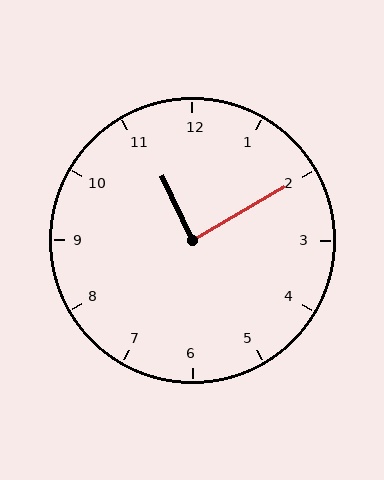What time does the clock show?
11:10.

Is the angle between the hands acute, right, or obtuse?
It is right.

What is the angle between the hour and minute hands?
Approximately 85 degrees.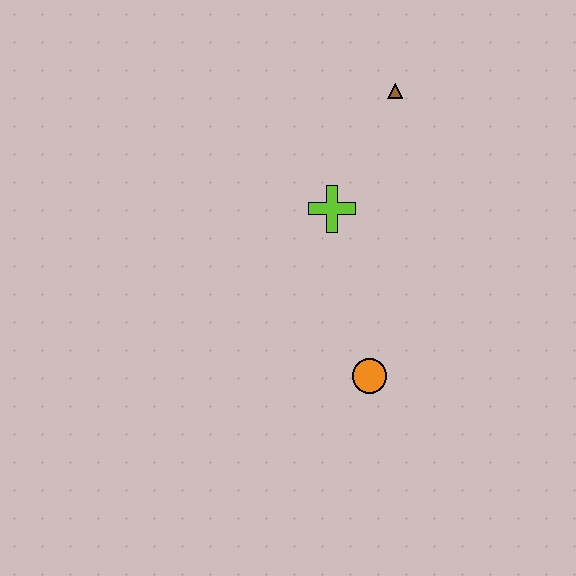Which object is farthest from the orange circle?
The brown triangle is farthest from the orange circle.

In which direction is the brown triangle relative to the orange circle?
The brown triangle is above the orange circle.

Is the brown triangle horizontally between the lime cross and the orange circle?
No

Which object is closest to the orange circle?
The lime cross is closest to the orange circle.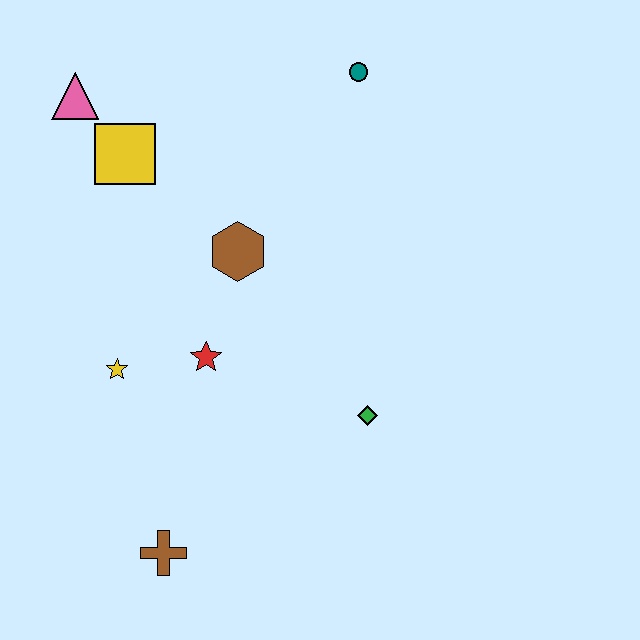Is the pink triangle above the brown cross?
Yes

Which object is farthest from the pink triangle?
The brown cross is farthest from the pink triangle.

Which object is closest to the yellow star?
The red star is closest to the yellow star.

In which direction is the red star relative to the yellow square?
The red star is below the yellow square.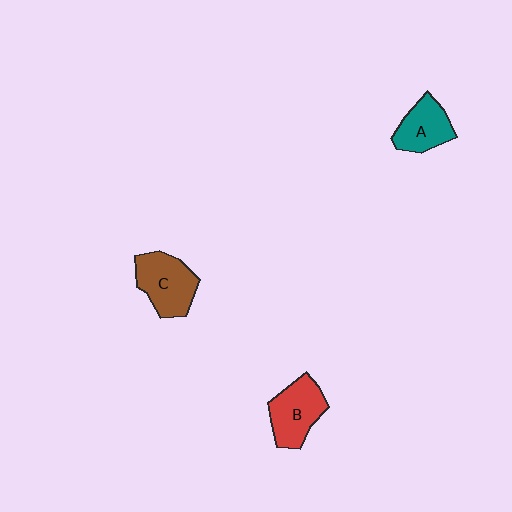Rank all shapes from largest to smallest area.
From largest to smallest: C (brown), B (red), A (teal).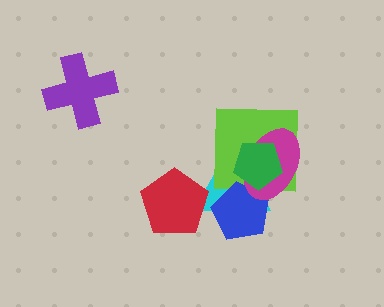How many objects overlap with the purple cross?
0 objects overlap with the purple cross.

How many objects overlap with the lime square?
3 objects overlap with the lime square.